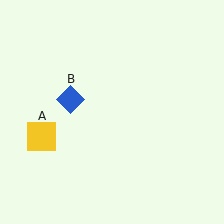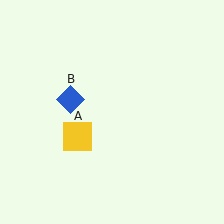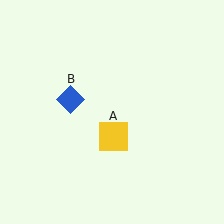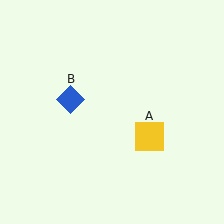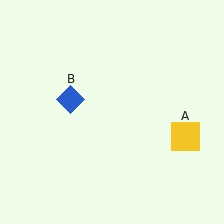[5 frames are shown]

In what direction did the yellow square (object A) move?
The yellow square (object A) moved right.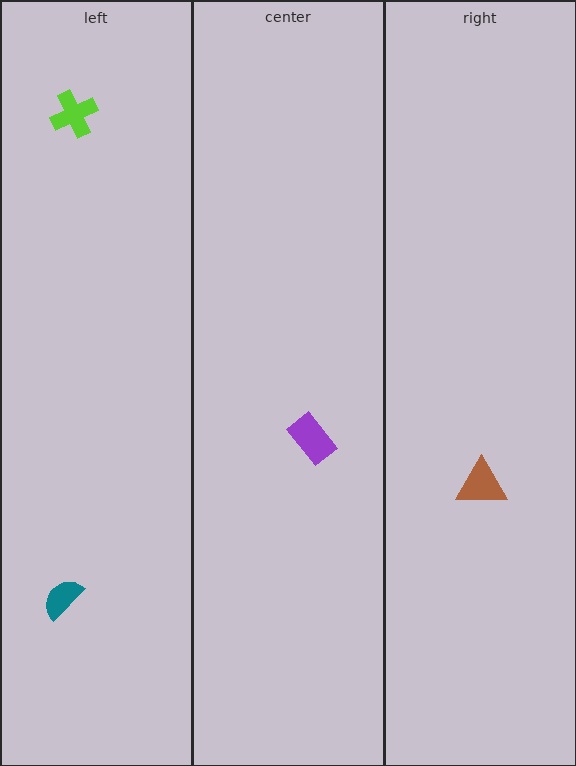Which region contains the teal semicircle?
The left region.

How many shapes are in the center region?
1.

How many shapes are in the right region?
1.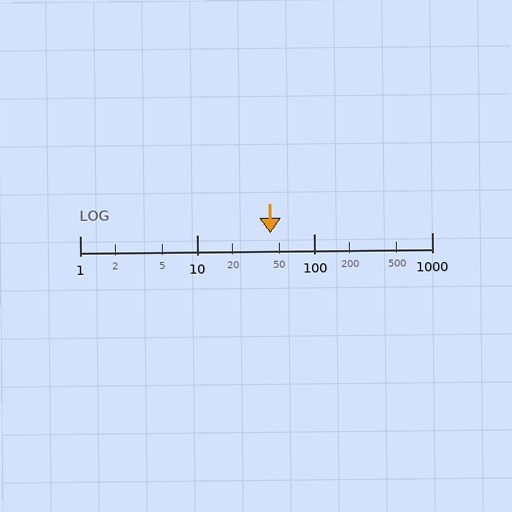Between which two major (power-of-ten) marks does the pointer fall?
The pointer is between 10 and 100.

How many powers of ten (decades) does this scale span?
The scale spans 3 decades, from 1 to 1000.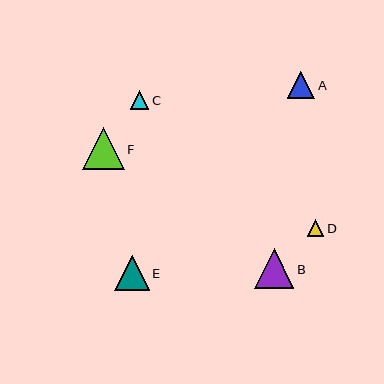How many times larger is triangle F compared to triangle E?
Triangle F is approximately 1.2 times the size of triangle E.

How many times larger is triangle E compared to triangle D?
Triangle E is approximately 2.1 times the size of triangle D.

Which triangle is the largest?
Triangle F is the largest with a size of approximately 42 pixels.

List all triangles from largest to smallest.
From largest to smallest: F, B, E, A, C, D.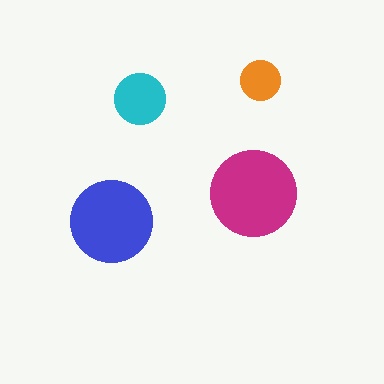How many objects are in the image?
There are 4 objects in the image.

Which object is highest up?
The orange circle is topmost.